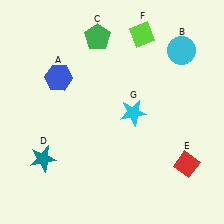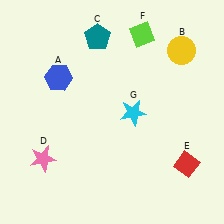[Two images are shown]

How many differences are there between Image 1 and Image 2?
There are 3 differences between the two images.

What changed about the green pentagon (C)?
In Image 1, C is green. In Image 2, it changed to teal.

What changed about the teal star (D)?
In Image 1, D is teal. In Image 2, it changed to pink.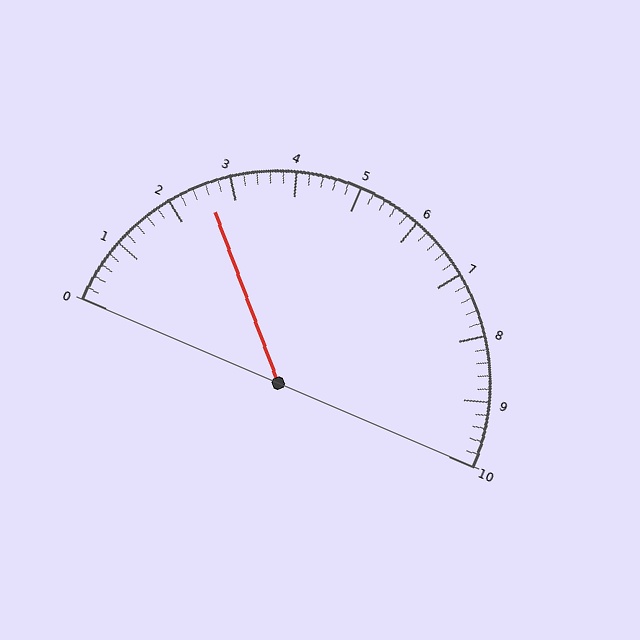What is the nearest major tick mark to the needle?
The nearest major tick mark is 3.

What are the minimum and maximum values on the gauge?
The gauge ranges from 0 to 10.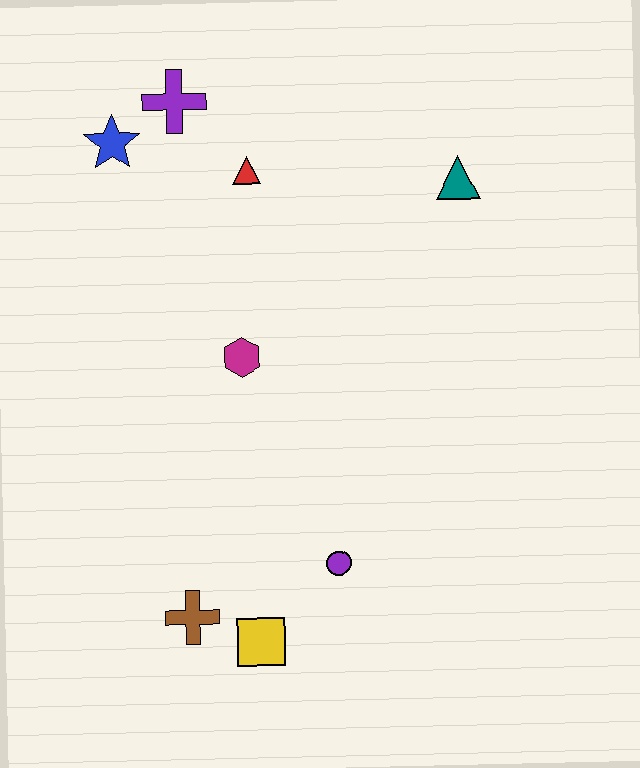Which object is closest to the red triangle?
The purple cross is closest to the red triangle.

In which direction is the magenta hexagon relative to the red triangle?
The magenta hexagon is below the red triangle.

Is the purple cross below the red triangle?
No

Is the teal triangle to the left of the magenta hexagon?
No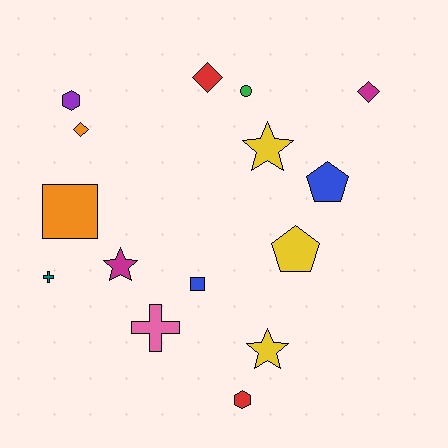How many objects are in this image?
There are 15 objects.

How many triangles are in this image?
There are no triangles.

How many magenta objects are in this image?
There are 2 magenta objects.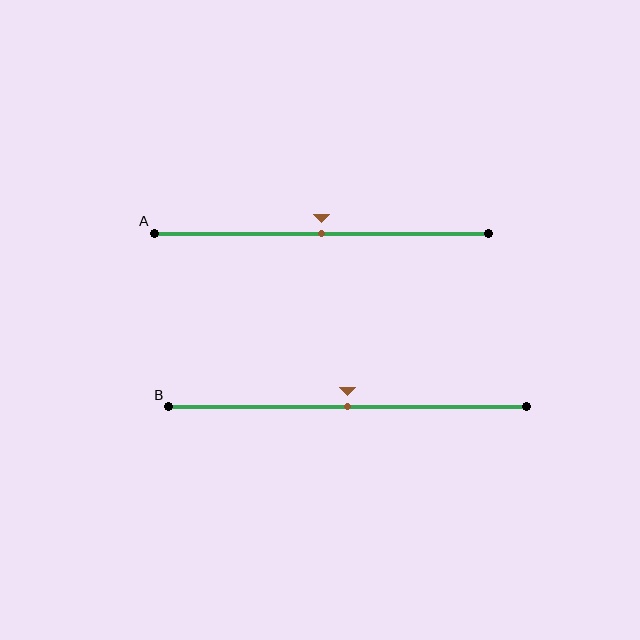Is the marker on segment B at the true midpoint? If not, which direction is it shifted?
Yes, the marker on segment B is at the true midpoint.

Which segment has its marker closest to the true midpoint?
Segment A has its marker closest to the true midpoint.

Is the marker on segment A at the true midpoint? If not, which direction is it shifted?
Yes, the marker on segment A is at the true midpoint.